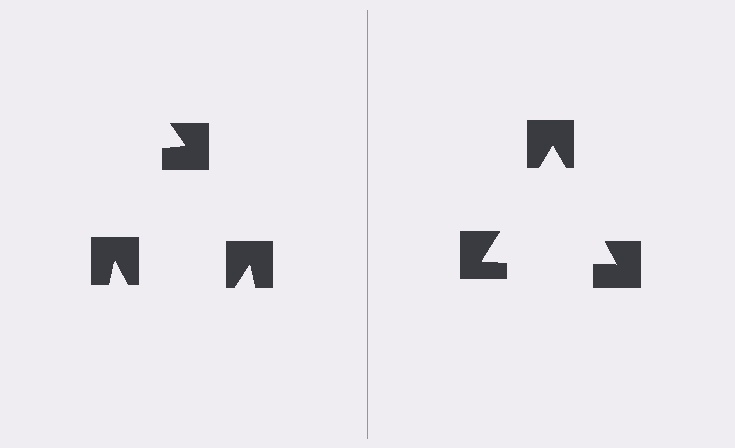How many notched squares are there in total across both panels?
6 — 3 on each side.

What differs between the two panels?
The notched squares are positioned identically on both sides; only the wedge orientations differ. On the right they align to a triangle; on the left they are misaligned.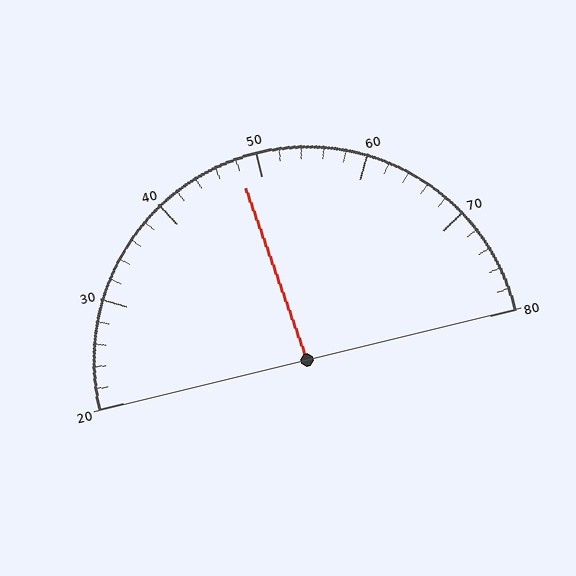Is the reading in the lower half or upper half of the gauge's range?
The reading is in the lower half of the range (20 to 80).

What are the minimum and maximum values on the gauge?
The gauge ranges from 20 to 80.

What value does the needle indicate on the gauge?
The needle indicates approximately 48.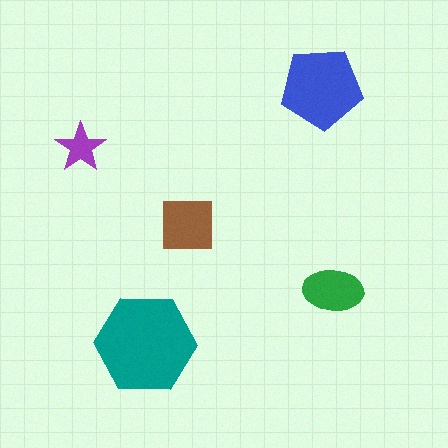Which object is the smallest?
The purple star.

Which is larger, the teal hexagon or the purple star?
The teal hexagon.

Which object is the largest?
The teal hexagon.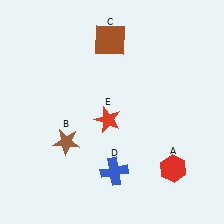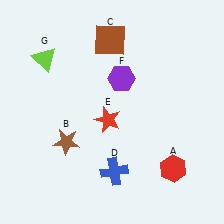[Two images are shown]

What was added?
A purple hexagon (F), a lime triangle (G) were added in Image 2.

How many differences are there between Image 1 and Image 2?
There are 2 differences between the two images.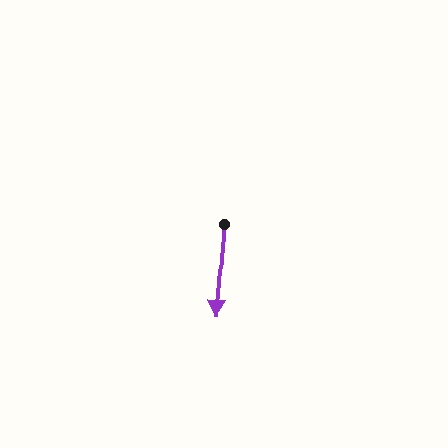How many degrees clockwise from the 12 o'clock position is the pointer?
Approximately 185 degrees.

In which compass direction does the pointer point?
South.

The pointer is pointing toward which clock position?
Roughly 6 o'clock.